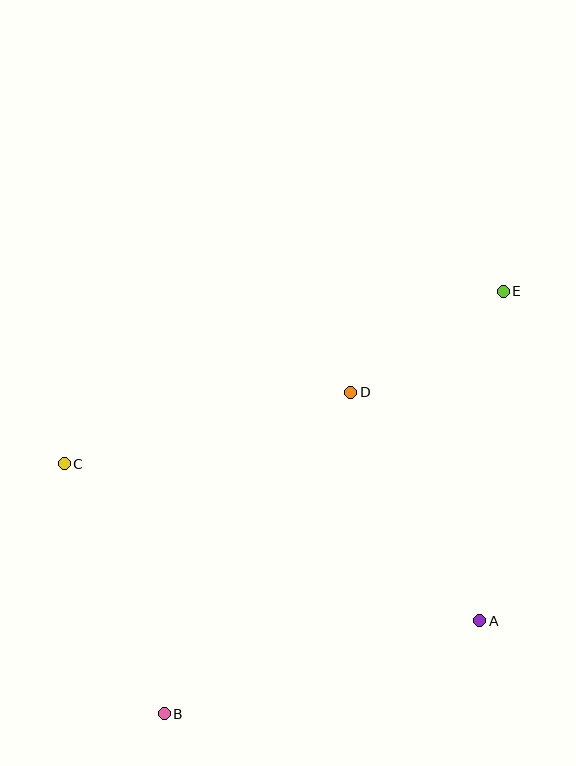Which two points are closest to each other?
Points D and E are closest to each other.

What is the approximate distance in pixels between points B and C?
The distance between B and C is approximately 269 pixels.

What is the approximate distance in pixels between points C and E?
The distance between C and E is approximately 471 pixels.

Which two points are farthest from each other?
Points B and E are farthest from each other.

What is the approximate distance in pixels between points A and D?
The distance between A and D is approximately 262 pixels.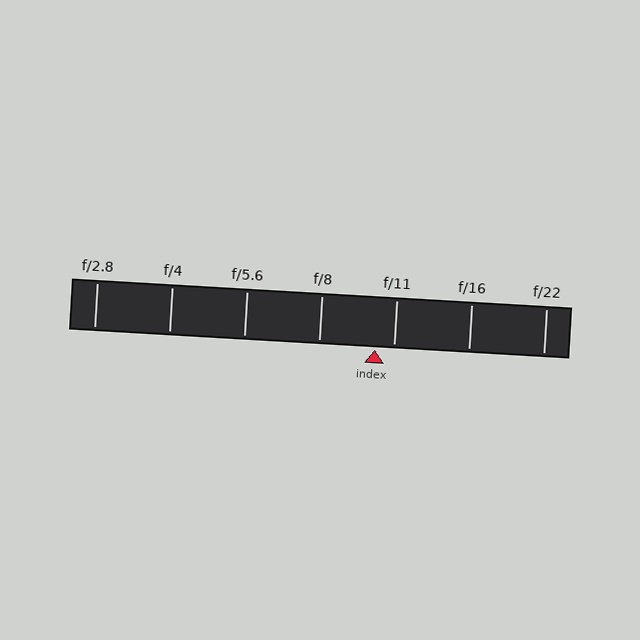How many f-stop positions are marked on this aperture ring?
There are 7 f-stop positions marked.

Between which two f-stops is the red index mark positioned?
The index mark is between f/8 and f/11.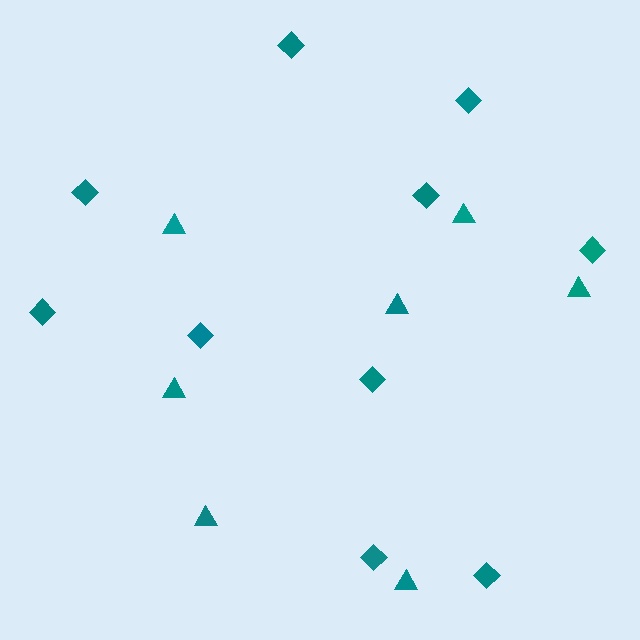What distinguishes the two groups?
There are 2 groups: one group of triangles (7) and one group of diamonds (10).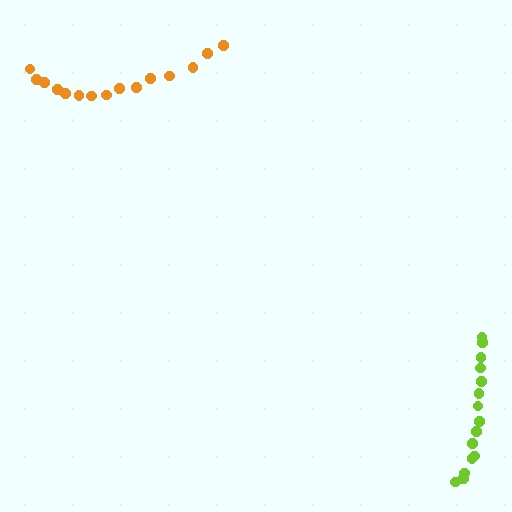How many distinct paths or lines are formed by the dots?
There are 2 distinct paths.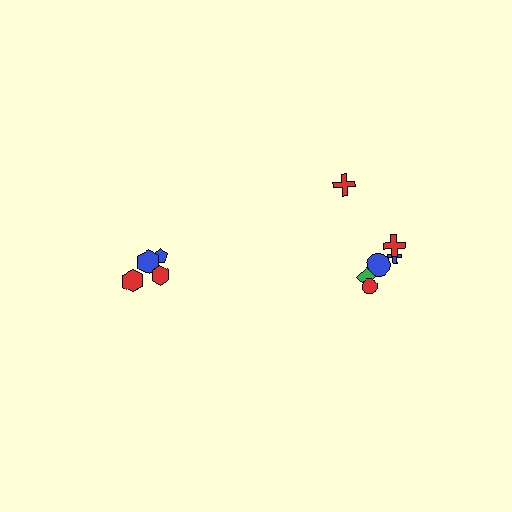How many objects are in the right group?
There are 6 objects.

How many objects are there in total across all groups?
There are 10 objects.